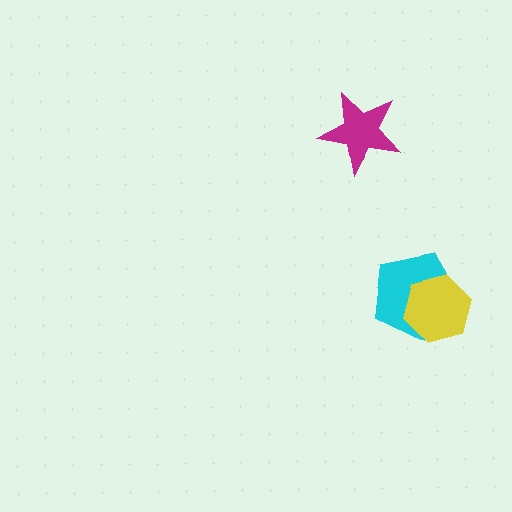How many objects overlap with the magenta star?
0 objects overlap with the magenta star.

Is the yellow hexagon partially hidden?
No, no other shape covers it.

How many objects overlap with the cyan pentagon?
1 object overlaps with the cyan pentagon.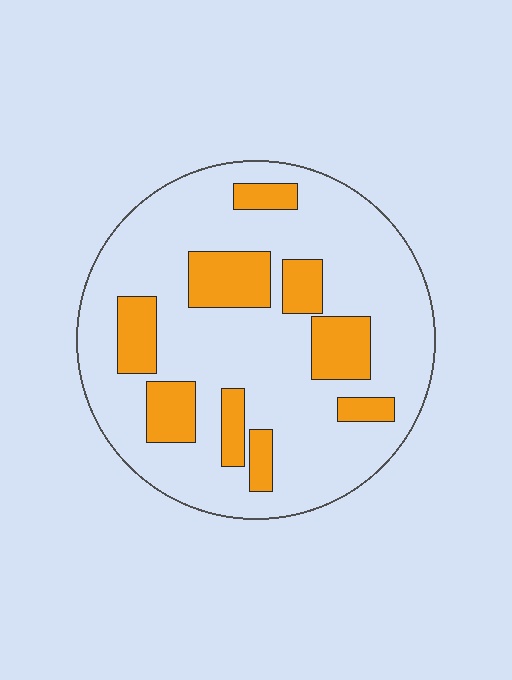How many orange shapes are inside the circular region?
9.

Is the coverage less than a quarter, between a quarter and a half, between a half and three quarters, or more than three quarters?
Less than a quarter.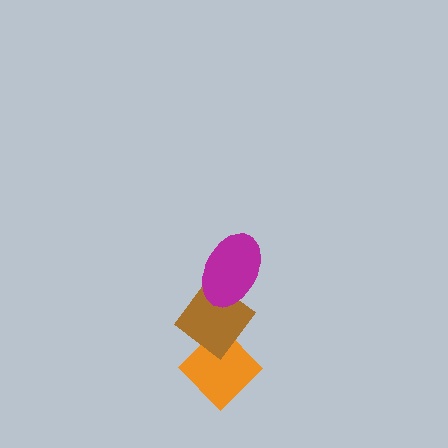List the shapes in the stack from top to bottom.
From top to bottom: the magenta ellipse, the brown diamond, the orange diamond.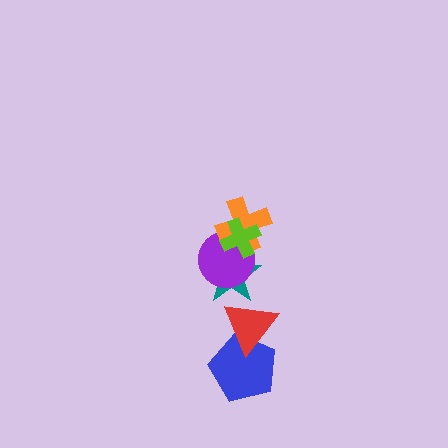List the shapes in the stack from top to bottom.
From top to bottom: the lime cross, the orange cross, the purple circle, the teal star, the red triangle, the blue pentagon.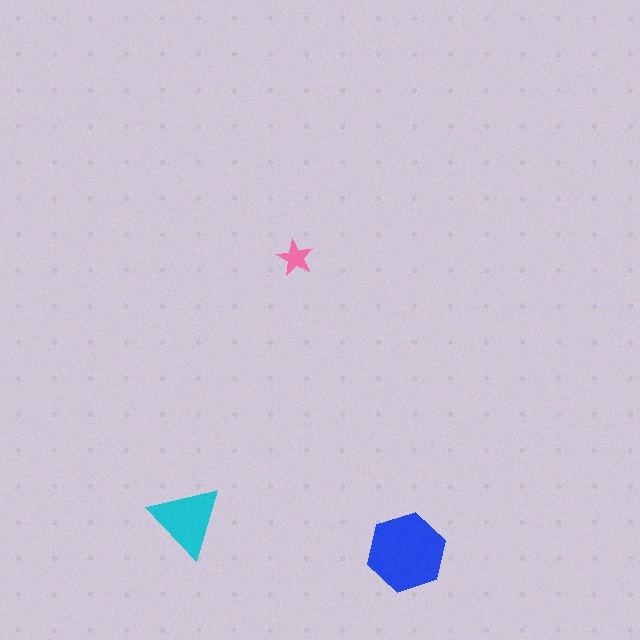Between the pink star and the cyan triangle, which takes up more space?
The cyan triangle.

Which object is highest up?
The pink star is topmost.